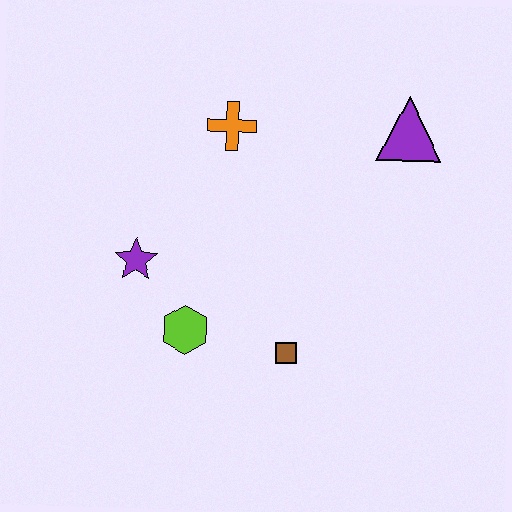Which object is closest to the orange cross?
The purple star is closest to the orange cross.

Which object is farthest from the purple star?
The purple triangle is farthest from the purple star.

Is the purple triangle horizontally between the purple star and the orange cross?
No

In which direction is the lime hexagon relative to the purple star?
The lime hexagon is below the purple star.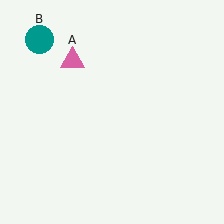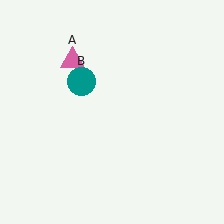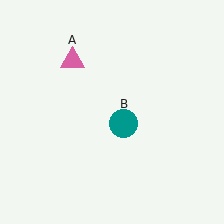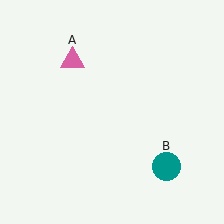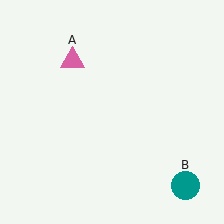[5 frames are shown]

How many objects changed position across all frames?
1 object changed position: teal circle (object B).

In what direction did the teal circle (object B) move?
The teal circle (object B) moved down and to the right.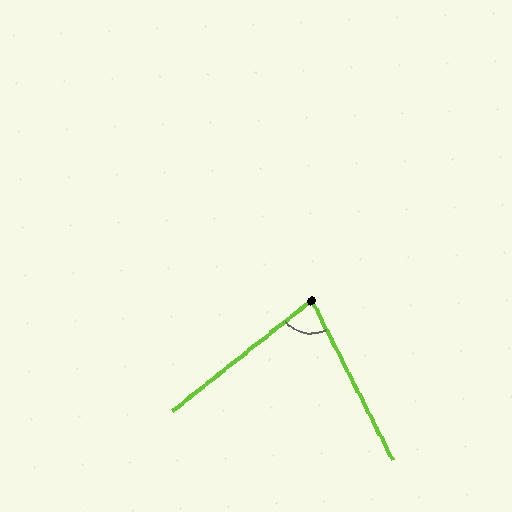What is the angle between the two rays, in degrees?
Approximately 78 degrees.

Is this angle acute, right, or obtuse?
It is acute.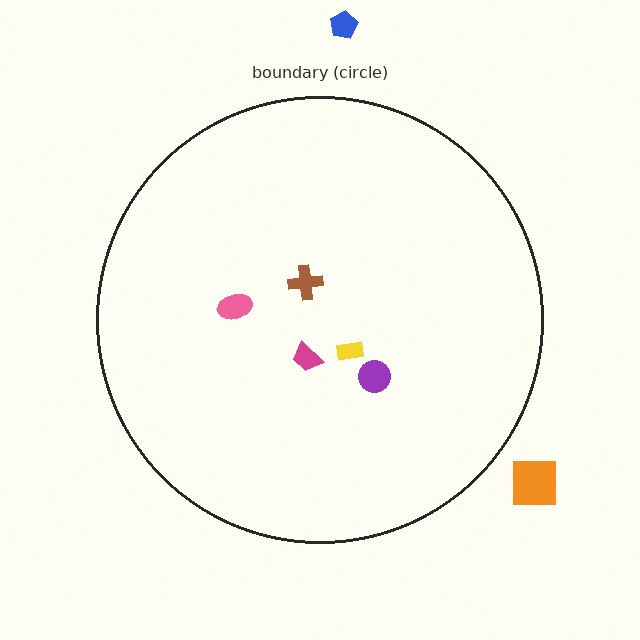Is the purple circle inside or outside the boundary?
Inside.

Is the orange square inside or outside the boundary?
Outside.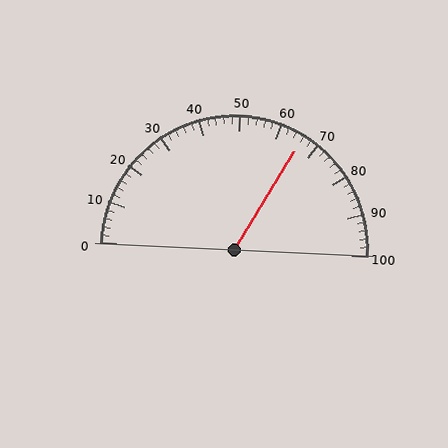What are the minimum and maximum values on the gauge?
The gauge ranges from 0 to 100.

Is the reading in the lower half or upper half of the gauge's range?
The reading is in the upper half of the range (0 to 100).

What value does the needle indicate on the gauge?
The needle indicates approximately 66.